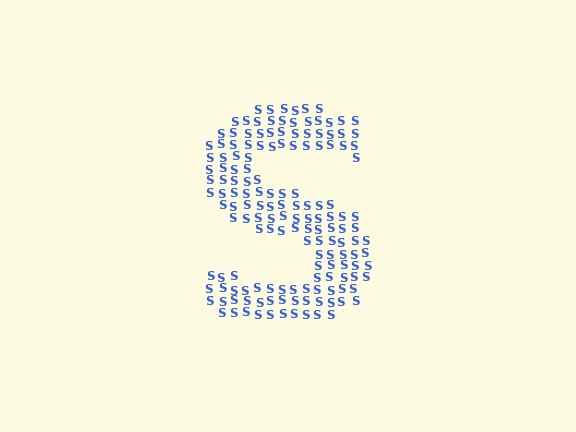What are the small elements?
The small elements are letter S's.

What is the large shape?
The large shape is the letter S.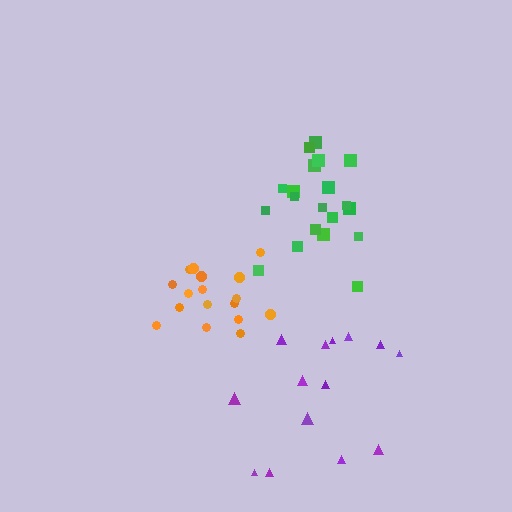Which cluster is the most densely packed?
Orange.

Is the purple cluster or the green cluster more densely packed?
Green.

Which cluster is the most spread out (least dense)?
Purple.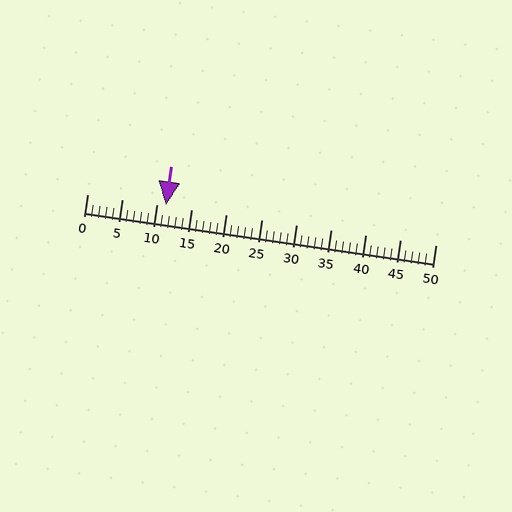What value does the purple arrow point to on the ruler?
The purple arrow points to approximately 11.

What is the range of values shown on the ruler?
The ruler shows values from 0 to 50.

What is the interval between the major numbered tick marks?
The major tick marks are spaced 5 units apart.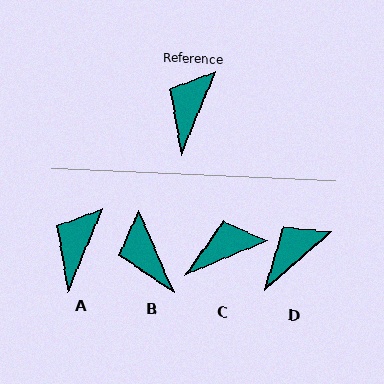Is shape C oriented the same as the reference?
No, it is off by about 45 degrees.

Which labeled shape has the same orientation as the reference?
A.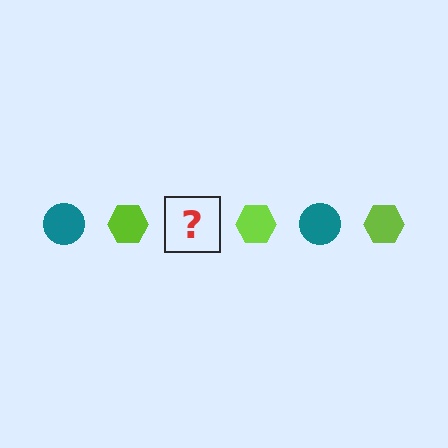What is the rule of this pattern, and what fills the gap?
The rule is that the pattern alternates between teal circle and lime hexagon. The gap should be filled with a teal circle.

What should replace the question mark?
The question mark should be replaced with a teal circle.